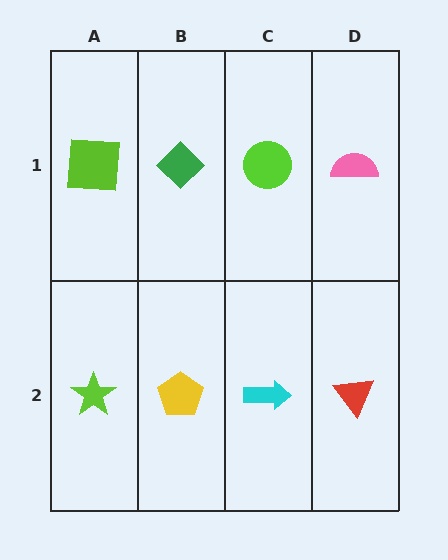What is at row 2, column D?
A red triangle.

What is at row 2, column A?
A lime star.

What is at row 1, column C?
A lime circle.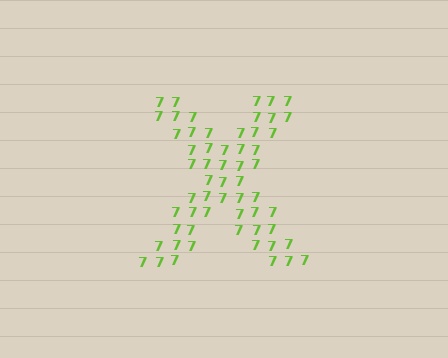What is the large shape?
The large shape is the letter X.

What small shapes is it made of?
It is made of small digit 7's.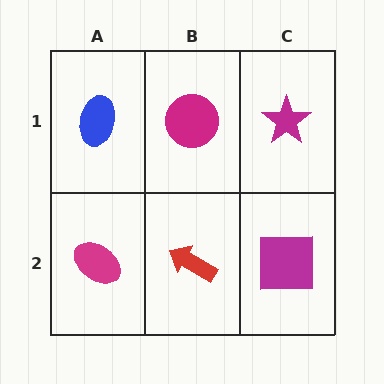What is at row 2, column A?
A magenta ellipse.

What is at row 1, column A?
A blue ellipse.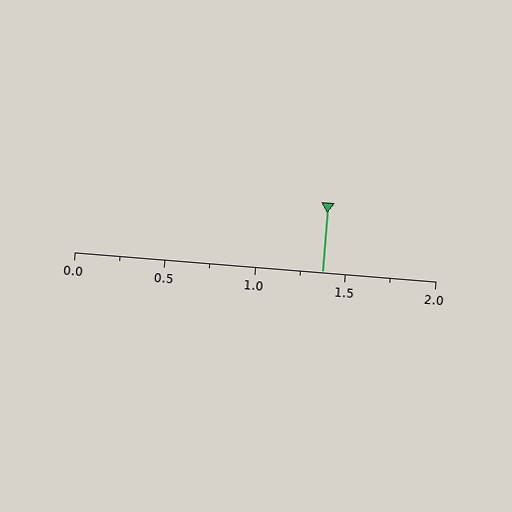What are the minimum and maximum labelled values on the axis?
The axis runs from 0.0 to 2.0.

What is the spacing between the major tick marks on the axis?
The major ticks are spaced 0.5 apart.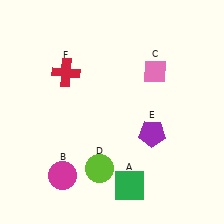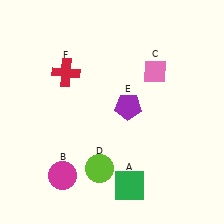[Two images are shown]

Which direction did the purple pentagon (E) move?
The purple pentagon (E) moved up.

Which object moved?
The purple pentagon (E) moved up.